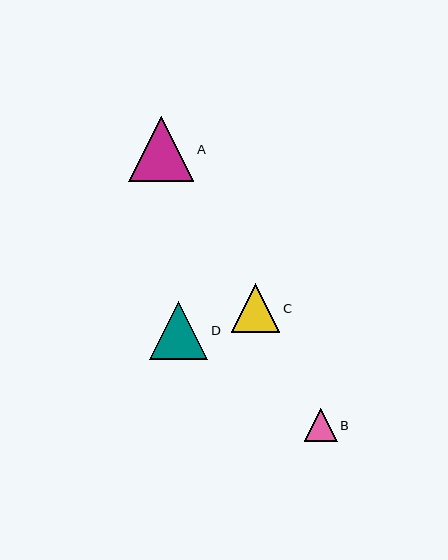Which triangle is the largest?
Triangle A is the largest with a size of approximately 65 pixels.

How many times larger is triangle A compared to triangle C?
Triangle A is approximately 1.4 times the size of triangle C.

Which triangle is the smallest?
Triangle B is the smallest with a size of approximately 33 pixels.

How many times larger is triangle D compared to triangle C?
Triangle D is approximately 1.2 times the size of triangle C.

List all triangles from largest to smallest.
From largest to smallest: A, D, C, B.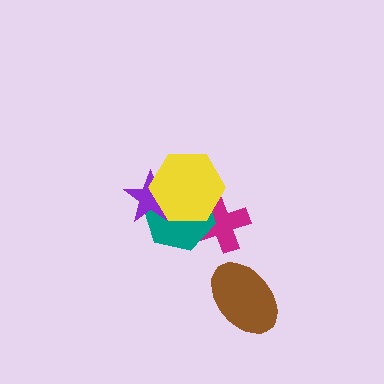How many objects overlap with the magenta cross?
2 objects overlap with the magenta cross.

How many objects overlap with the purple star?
2 objects overlap with the purple star.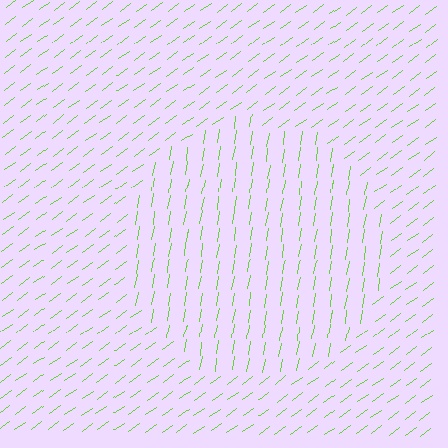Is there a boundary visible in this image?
Yes, there is a texture boundary formed by a change in line orientation.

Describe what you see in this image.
The image is filled with small lime line segments. A circle region in the image has lines oriented differently from the surrounding lines, creating a visible texture boundary.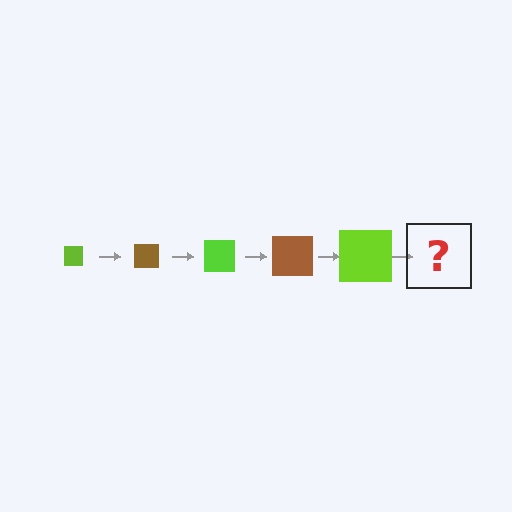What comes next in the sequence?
The next element should be a brown square, larger than the previous one.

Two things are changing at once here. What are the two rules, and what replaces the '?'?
The two rules are that the square grows larger each step and the color cycles through lime and brown. The '?' should be a brown square, larger than the previous one.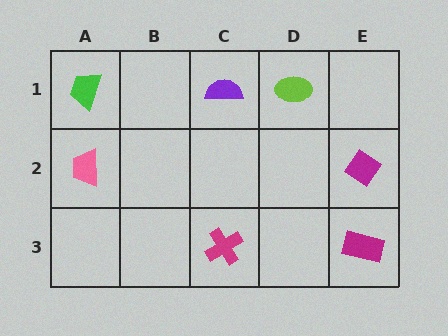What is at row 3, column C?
A magenta cross.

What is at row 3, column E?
A magenta rectangle.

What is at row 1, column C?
A purple semicircle.